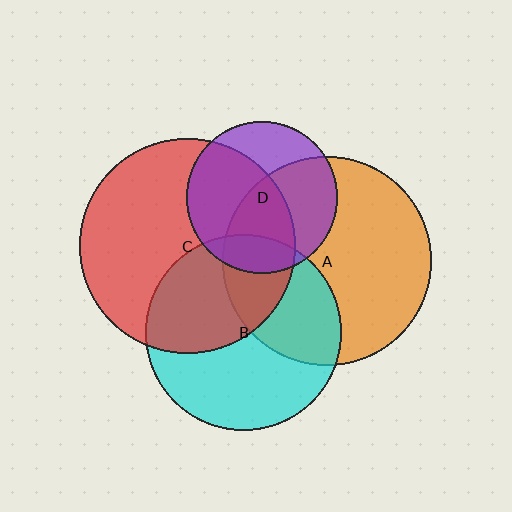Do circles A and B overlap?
Yes.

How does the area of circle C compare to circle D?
Approximately 2.0 times.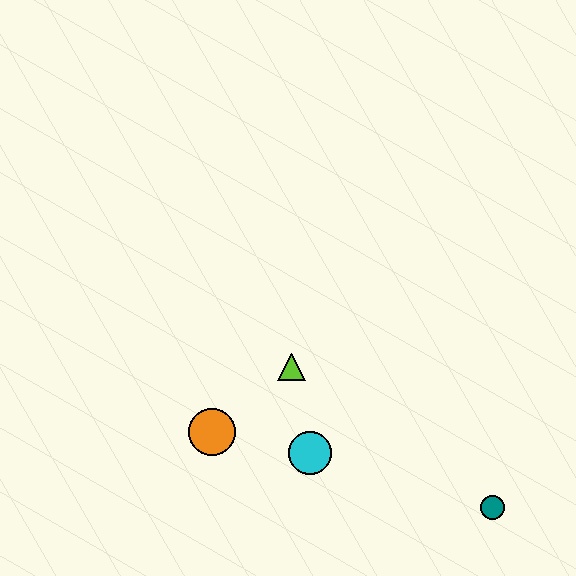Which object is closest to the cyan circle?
The lime triangle is closest to the cyan circle.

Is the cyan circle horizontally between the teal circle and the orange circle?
Yes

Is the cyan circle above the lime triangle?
No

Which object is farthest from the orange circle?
The teal circle is farthest from the orange circle.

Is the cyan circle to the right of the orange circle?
Yes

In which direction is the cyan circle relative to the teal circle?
The cyan circle is to the left of the teal circle.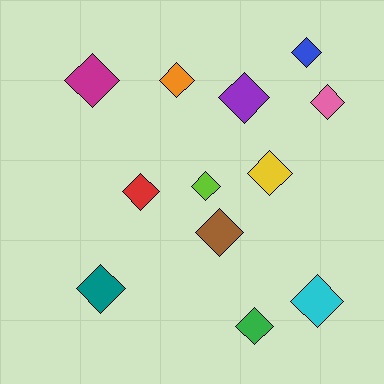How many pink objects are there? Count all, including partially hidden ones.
There is 1 pink object.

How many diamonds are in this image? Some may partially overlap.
There are 12 diamonds.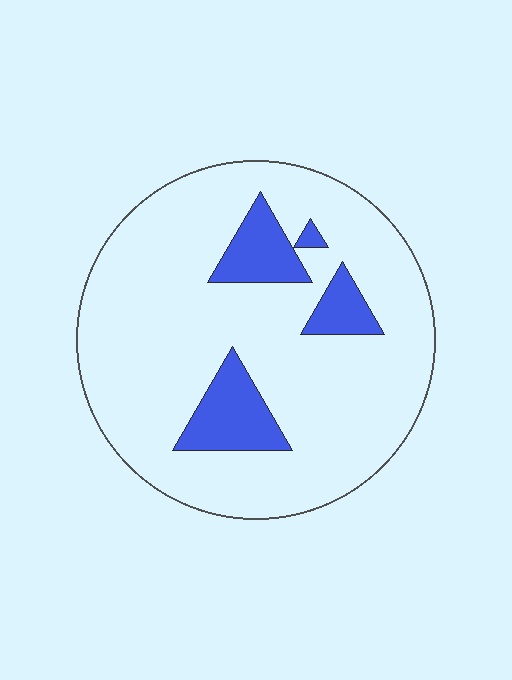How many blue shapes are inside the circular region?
4.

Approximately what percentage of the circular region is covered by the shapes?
Approximately 15%.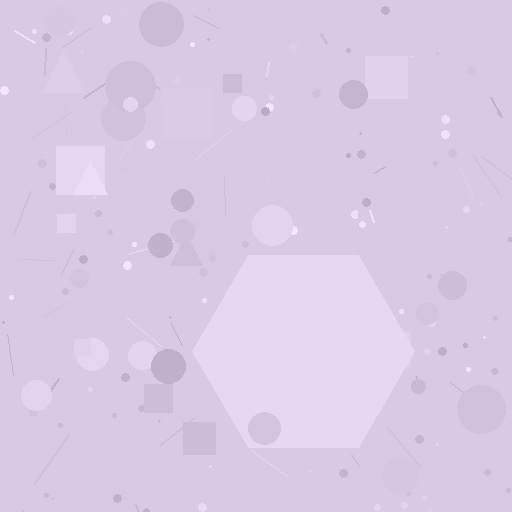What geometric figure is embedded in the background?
A hexagon is embedded in the background.